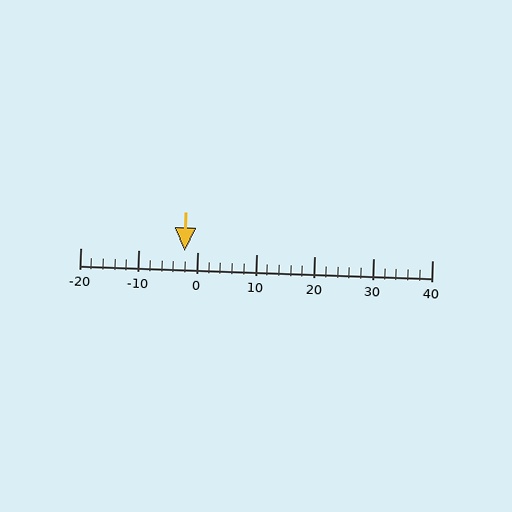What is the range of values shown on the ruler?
The ruler shows values from -20 to 40.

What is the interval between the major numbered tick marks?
The major tick marks are spaced 10 units apart.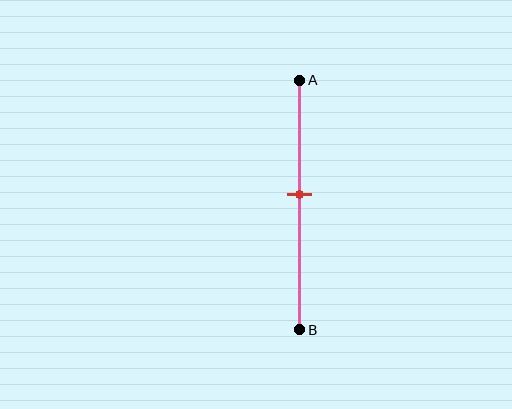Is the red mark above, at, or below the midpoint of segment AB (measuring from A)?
The red mark is above the midpoint of segment AB.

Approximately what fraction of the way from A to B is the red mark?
The red mark is approximately 45% of the way from A to B.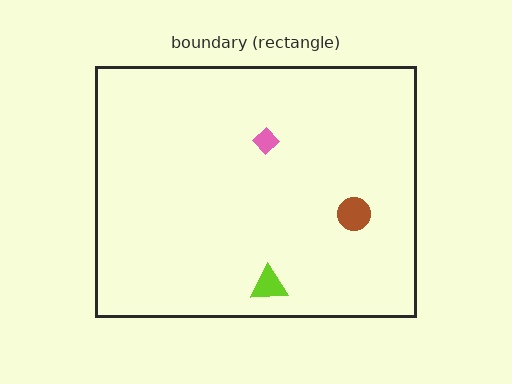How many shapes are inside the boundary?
3 inside, 0 outside.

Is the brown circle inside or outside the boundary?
Inside.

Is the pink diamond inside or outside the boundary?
Inside.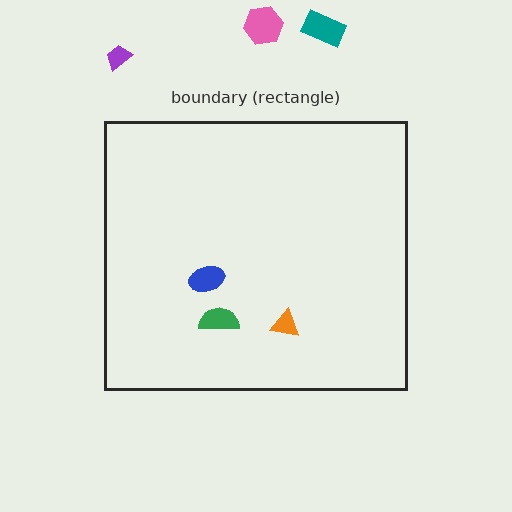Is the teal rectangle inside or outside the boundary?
Outside.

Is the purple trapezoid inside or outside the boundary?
Outside.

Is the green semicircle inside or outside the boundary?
Inside.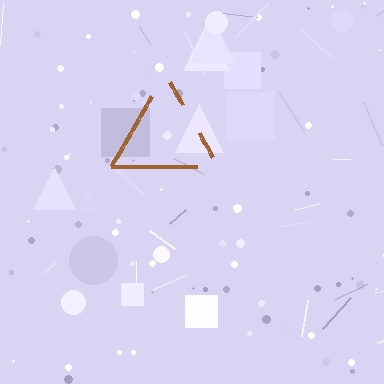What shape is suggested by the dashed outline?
The dashed outline suggests a triangle.